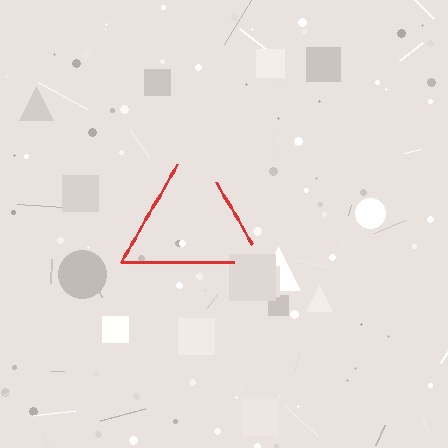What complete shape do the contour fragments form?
The contour fragments form a triangle.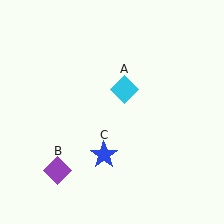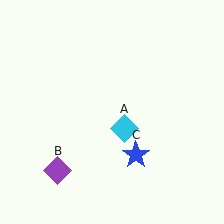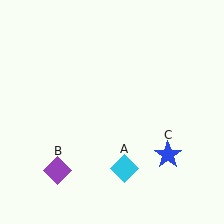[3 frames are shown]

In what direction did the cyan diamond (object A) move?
The cyan diamond (object A) moved down.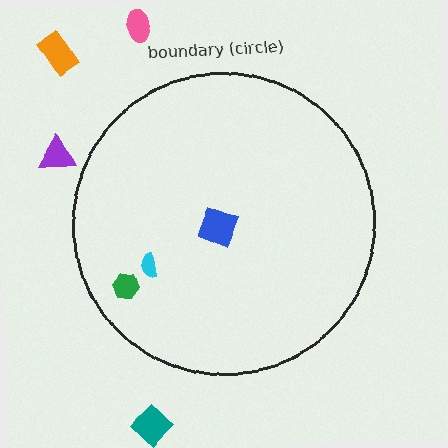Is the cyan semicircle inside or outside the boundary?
Inside.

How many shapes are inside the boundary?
3 inside, 4 outside.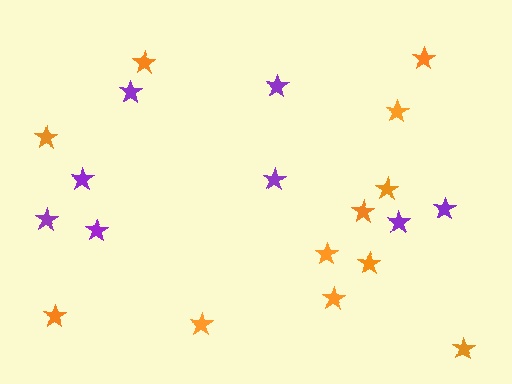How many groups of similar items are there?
There are 2 groups: one group of orange stars (12) and one group of purple stars (8).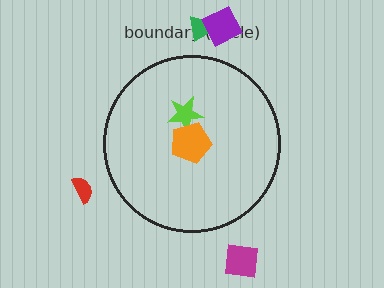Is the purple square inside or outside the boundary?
Outside.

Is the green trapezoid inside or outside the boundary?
Outside.